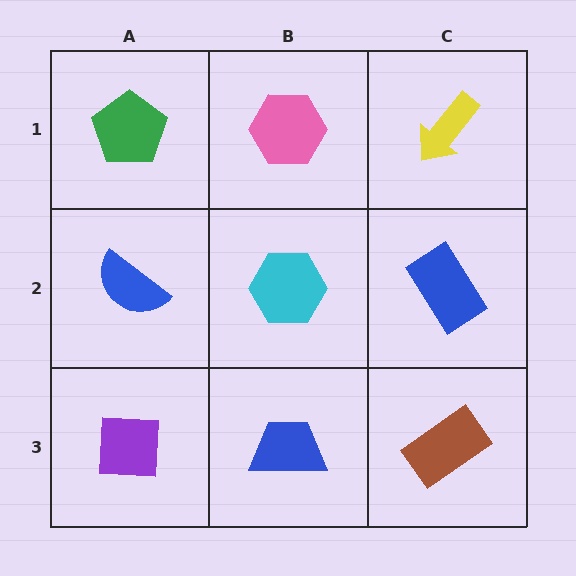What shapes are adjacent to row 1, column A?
A blue semicircle (row 2, column A), a pink hexagon (row 1, column B).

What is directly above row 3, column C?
A blue rectangle.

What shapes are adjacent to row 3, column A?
A blue semicircle (row 2, column A), a blue trapezoid (row 3, column B).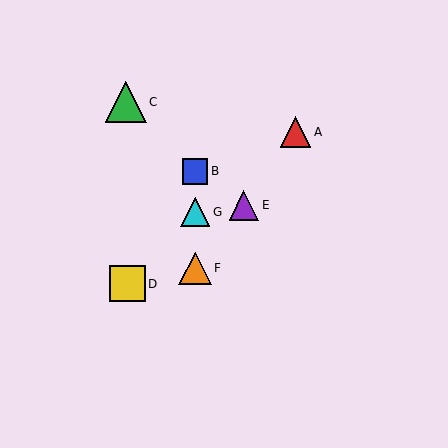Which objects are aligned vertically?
Objects B, F, G are aligned vertically.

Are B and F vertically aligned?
Yes, both are at x≈195.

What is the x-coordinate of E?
Object E is at x≈244.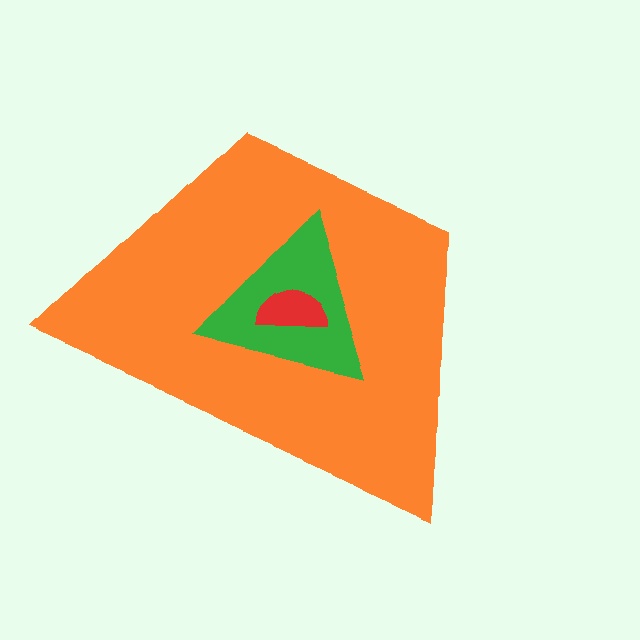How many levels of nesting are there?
3.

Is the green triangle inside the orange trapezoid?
Yes.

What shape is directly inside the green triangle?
The red semicircle.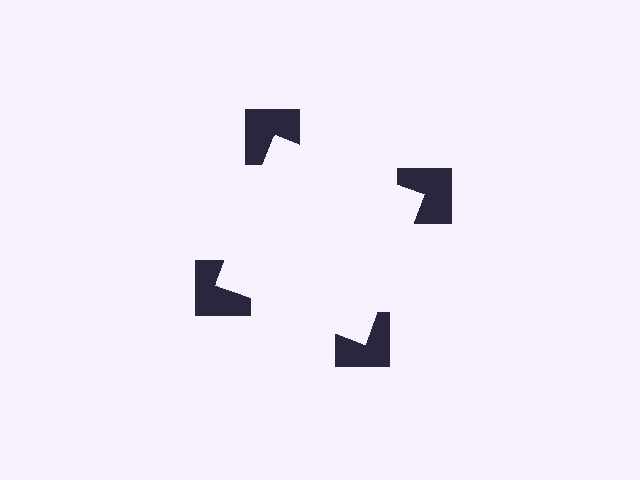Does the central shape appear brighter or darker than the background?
It typically appears slightly brighter than the background, even though no actual brightness change is drawn.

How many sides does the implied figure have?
4 sides.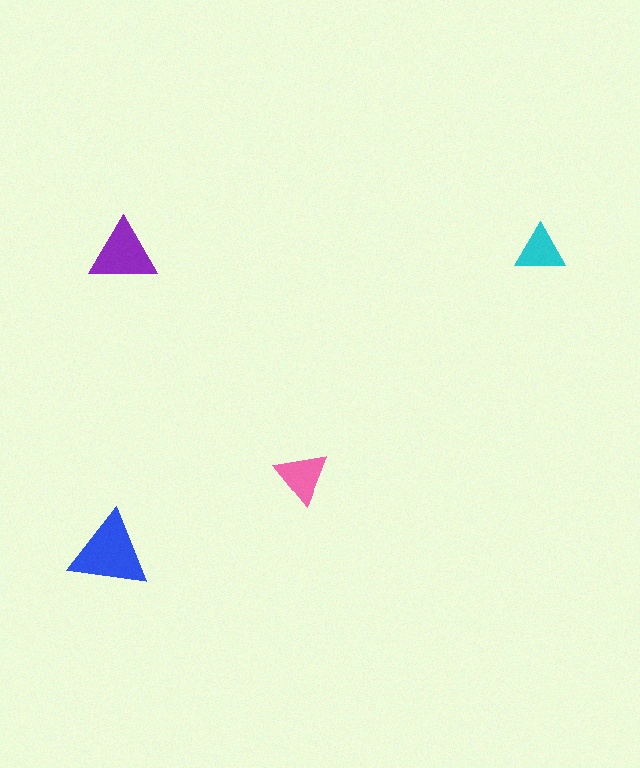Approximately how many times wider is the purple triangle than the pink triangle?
About 1.5 times wider.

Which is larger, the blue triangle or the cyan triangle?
The blue one.